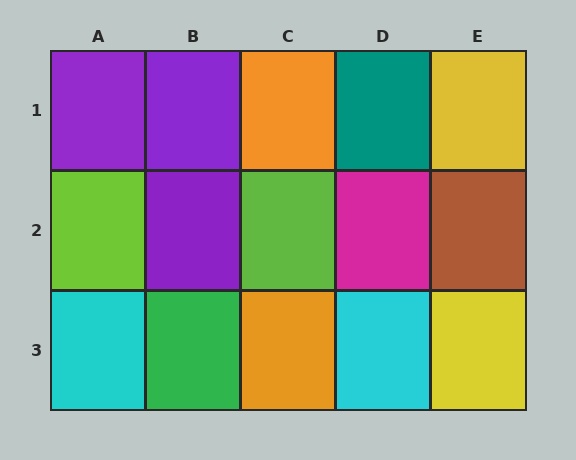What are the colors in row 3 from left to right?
Cyan, green, orange, cyan, yellow.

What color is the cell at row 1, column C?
Orange.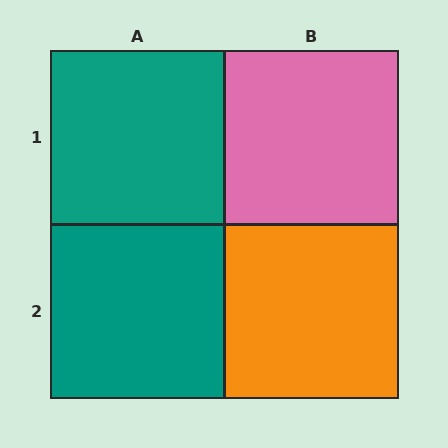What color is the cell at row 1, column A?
Teal.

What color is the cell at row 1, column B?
Pink.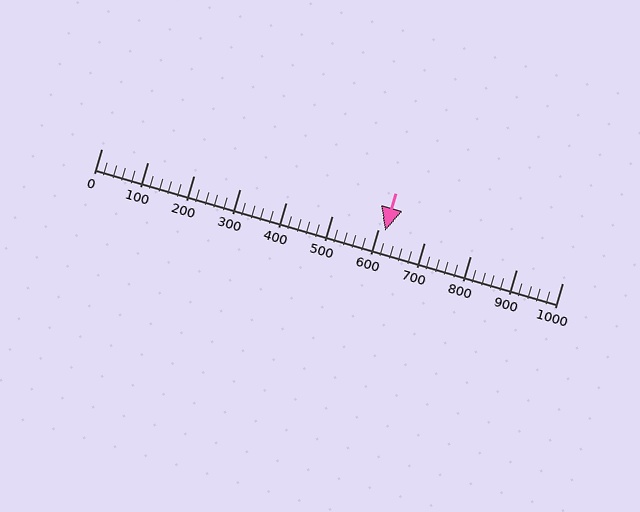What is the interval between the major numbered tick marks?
The major tick marks are spaced 100 units apart.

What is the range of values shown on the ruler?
The ruler shows values from 0 to 1000.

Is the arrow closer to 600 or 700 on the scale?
The arrow is closer to 600.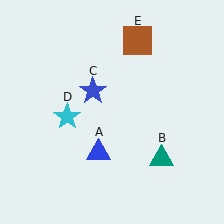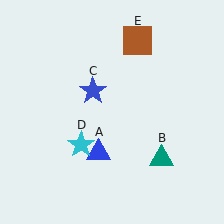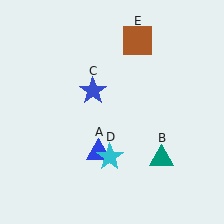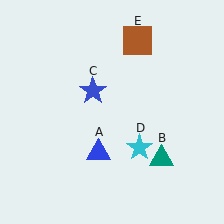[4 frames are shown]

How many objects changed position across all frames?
1 object changed position: cyan star (object D).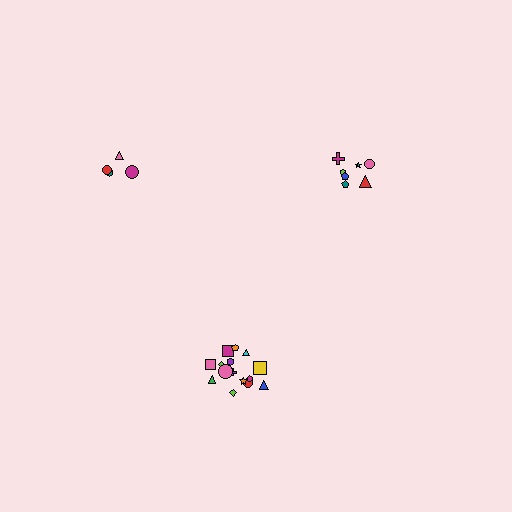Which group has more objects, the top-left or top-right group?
The top-right group.